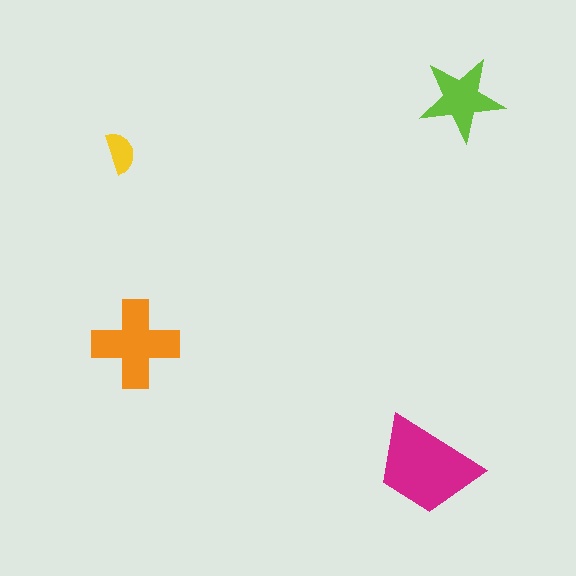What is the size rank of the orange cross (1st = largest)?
2nd.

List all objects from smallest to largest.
The yellow semicircle, the lime star, the orange cross, the magenta trapezoid.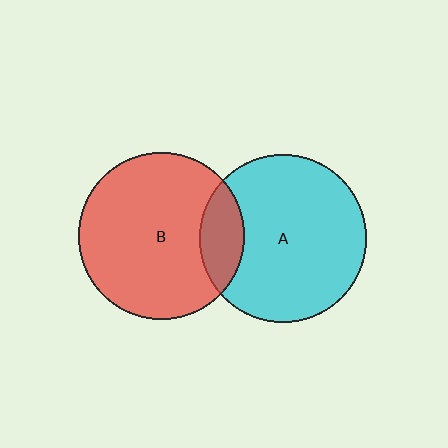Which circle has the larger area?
Circle A (cyan).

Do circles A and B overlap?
Yes.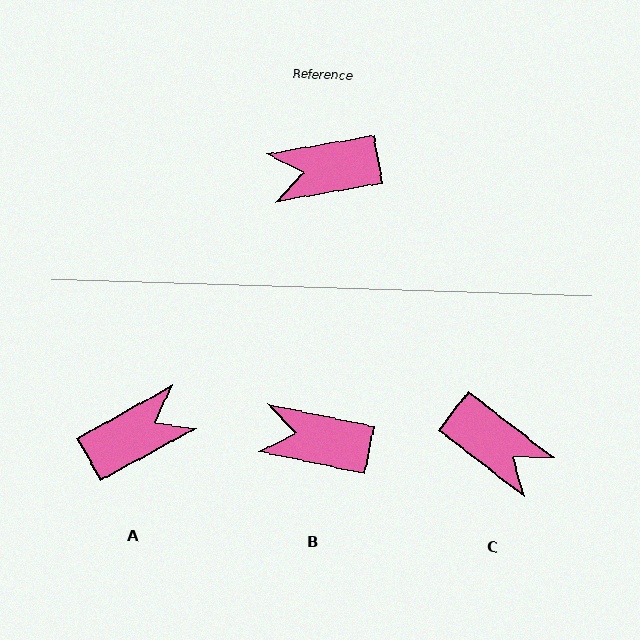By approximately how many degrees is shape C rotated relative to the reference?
Approximately 133 degrees counter-clockwise.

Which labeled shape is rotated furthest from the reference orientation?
A, about 161 degrees away.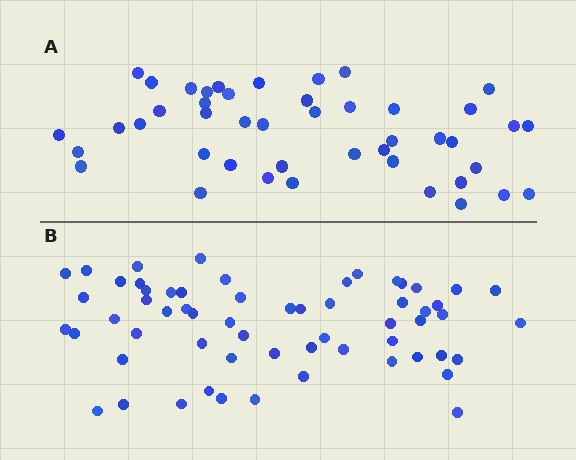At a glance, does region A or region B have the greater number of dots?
Region B (the bottom region) has more dots.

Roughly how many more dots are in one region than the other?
Region B has approximately 15 more dots than region A.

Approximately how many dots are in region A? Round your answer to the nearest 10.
About 40 dots. (The exact count is 45, which rounds to 40.)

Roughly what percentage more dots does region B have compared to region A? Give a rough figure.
About 35% more.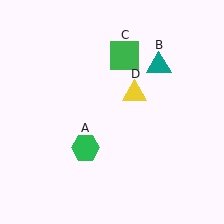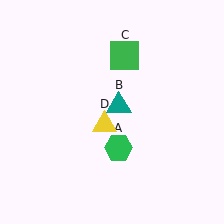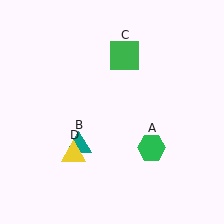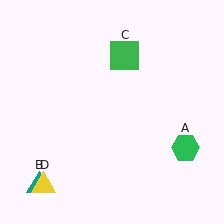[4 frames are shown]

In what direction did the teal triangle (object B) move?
The teal triangle (object B) moved down and to the left.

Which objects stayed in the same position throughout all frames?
Green square (object C) remained stationary.